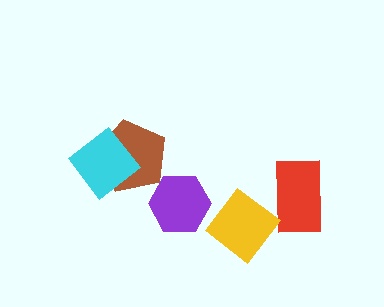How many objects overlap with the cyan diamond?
1 object overlaps with the cyan diamond.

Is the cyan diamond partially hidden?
No, no other shape covers it.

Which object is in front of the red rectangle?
The yellow diamond is in front of the red rectangle.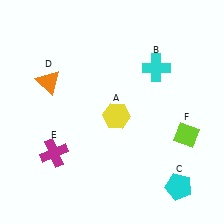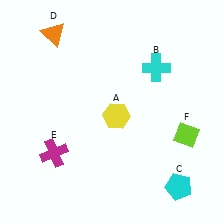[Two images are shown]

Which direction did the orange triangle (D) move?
The orange triangle (D) moved up.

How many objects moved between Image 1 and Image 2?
1 object moved between the two images.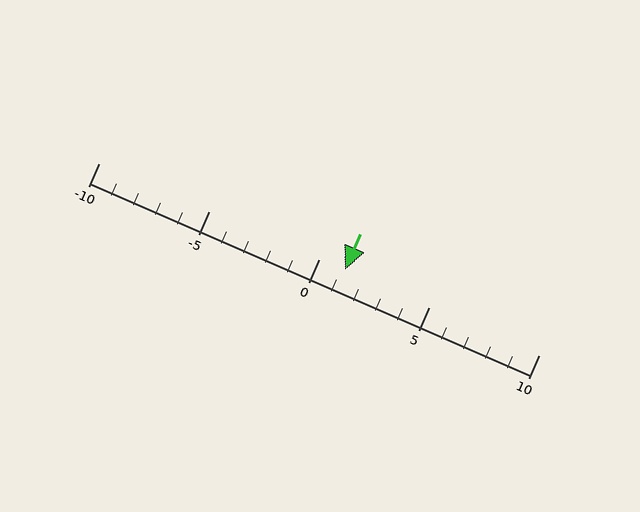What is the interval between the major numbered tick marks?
The major tick marks are spaced 5 units apart.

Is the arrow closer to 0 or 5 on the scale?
The arrow is closer to 0.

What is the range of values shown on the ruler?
The ruler shows values from -10 to 10.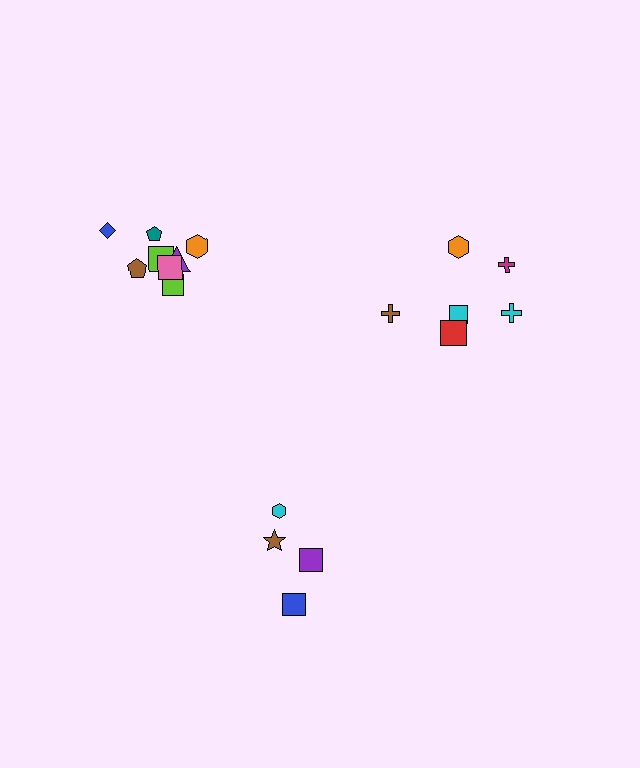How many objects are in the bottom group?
There are 4 objects.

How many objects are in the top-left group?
There are 8 objects.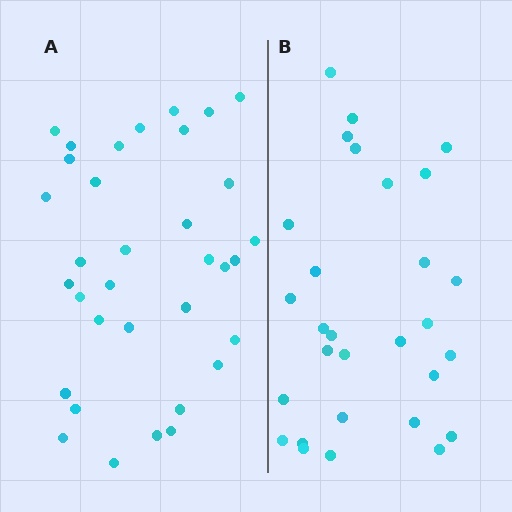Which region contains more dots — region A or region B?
Region A (the left region) has more dots.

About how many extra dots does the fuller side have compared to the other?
Region A has about 5 more dots than region B.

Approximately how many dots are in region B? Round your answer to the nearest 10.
About 30 dots. (The exact count is 29, which rounds to 30.)